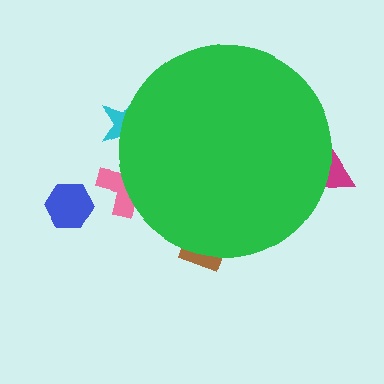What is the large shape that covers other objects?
A green circle.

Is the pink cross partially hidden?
Yes, the pink cross is partially hidden behind the green circle.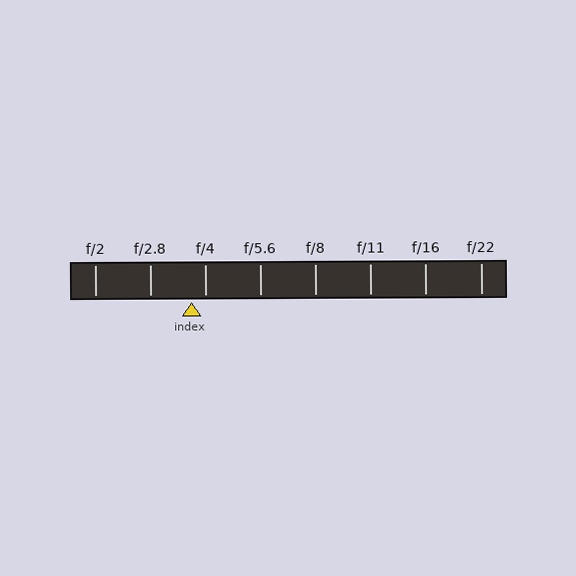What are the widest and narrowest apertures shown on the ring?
The widest aperture shown is f/2 and the narrowest is f/22.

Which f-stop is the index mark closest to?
The index mark is closest to f/4.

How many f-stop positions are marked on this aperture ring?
There are 8 f-stop positions marked.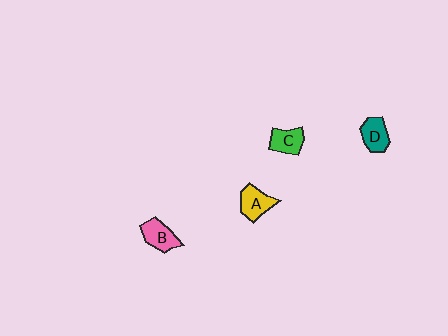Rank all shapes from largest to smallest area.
From largest to smallest: B (pink), A (yellow), D (teal), C (green).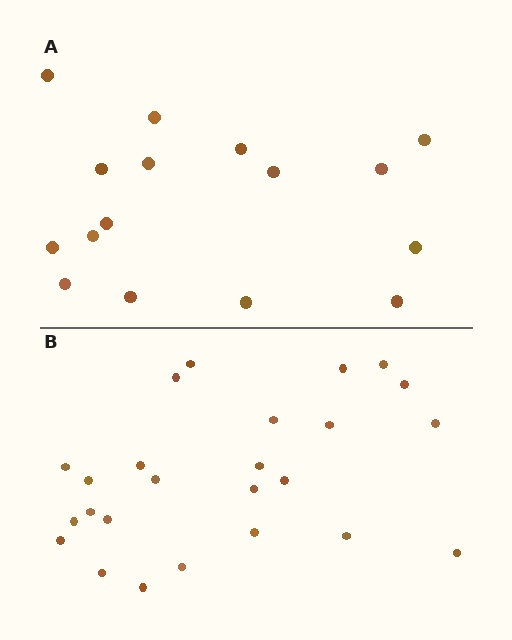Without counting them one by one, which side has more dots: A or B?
Region B (the bottom region) has more dots.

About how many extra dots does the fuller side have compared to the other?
Region B has roughly 8 or so more dots than region A.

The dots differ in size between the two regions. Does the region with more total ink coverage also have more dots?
No. Region A has more total ink coverage because its dots are larger, but region B actually contains more individual dots. Total area can be misleading — the number of items is what matters here.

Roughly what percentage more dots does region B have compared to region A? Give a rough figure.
About 55% more.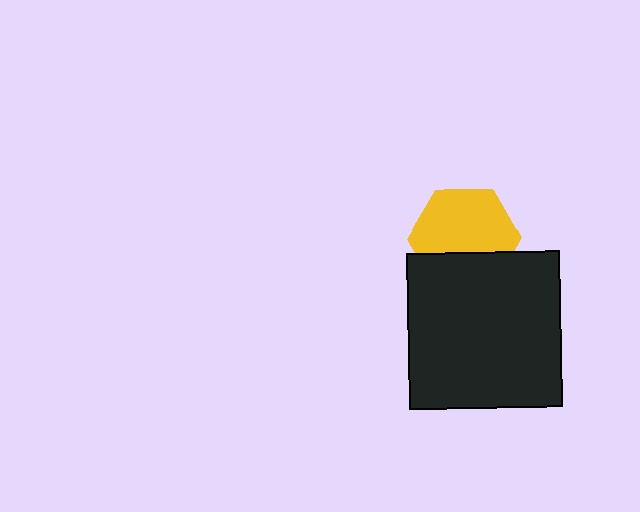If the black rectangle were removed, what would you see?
You would see the complete yellow hexagon.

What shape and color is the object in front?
The object in front is a black rectangle.